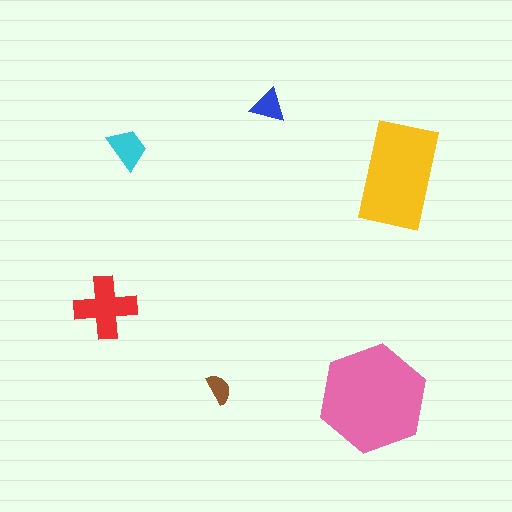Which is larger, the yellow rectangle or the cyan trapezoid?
The yellow rectangle.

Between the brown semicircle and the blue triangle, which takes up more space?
The blue triangle.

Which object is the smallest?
The brown semicircle.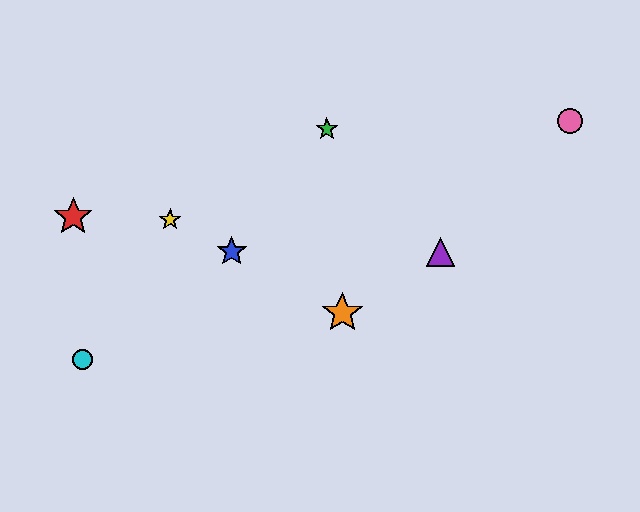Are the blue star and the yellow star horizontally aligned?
No, the blue star is at y≈252 and the yellow star is at y≈220.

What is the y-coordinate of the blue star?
The blue star is at y≈252.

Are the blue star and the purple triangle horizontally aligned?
Yes, both are at y≈252.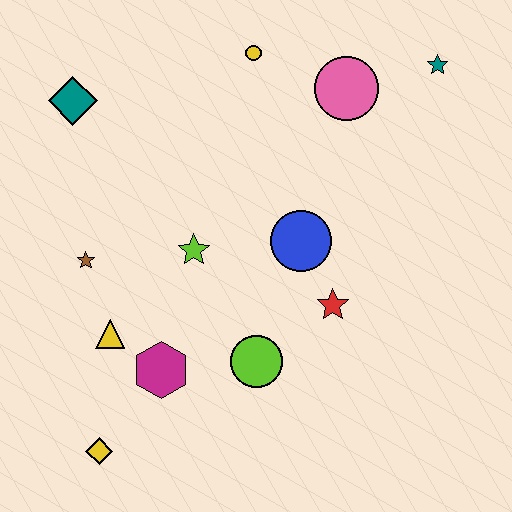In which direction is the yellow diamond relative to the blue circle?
The yellow diamond is below the blue circle.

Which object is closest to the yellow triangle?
The magenta hexagon is closest to the yellow triangle.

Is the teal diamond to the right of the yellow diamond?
No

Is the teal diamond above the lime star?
Yes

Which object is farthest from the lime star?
The teal star is farthest from the lime star.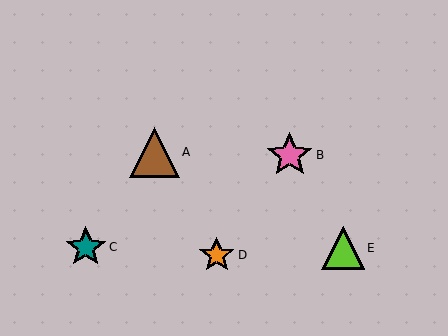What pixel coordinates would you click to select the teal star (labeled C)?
Click at (86, 247) to select the teal star C.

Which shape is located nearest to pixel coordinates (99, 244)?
The teal star (labeled C) at (86, 247) is nearest to that location.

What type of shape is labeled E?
Shape E is a lime triangle.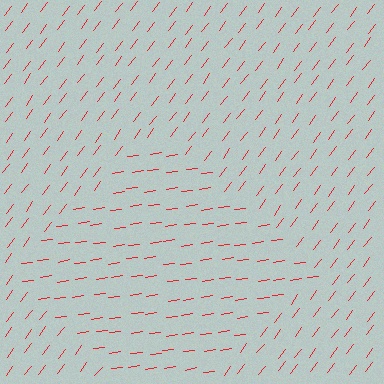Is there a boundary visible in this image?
Yes, there is a texture boundary formed by a change in line orientation.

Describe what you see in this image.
The image is filled with small red line segments. A diamond region in the image has lines oriented differently from the surrounding lines, creating a visible texture boundary.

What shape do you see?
I see a diamond.